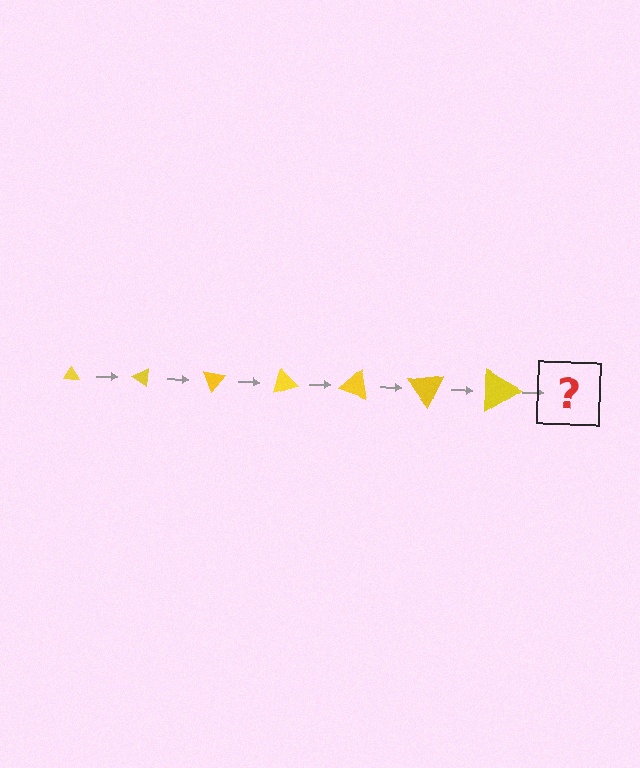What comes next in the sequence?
The next element should be a triangle, larger than the previous one and rotated 245 degrees from the start.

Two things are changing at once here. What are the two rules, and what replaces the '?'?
The two rules are that the triangle grows larger each step and it rotates 35 degrees each step. The '?' should be a triangle, larger than the previous one and rotated 245 degrees from the start.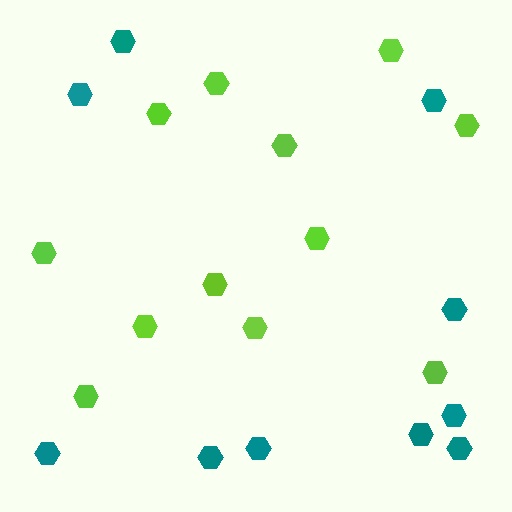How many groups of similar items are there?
There are 2 groups: one group of lime hexagons (12) and one group of teal hexagons (10).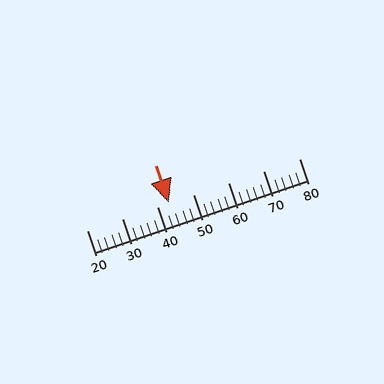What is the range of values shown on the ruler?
The ruler shows values from 20 to 80.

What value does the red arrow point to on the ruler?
The red arrow points to approximately 43.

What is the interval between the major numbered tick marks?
The major tick marks are spaced 10 units apart.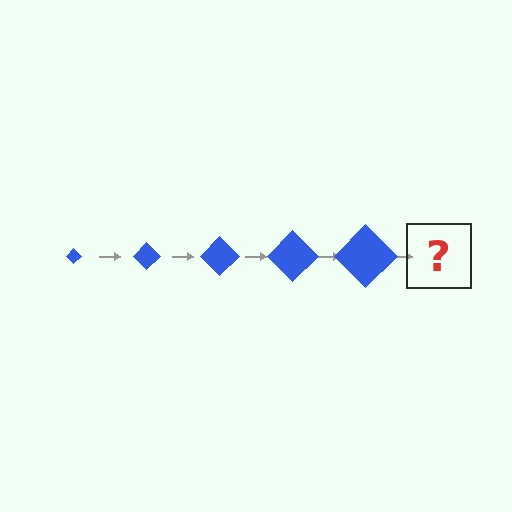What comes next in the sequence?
The next element should be a blue diamond, larger than the previous one.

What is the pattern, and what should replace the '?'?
The pattern is that the diamond gets progressively larger each step. The '?' should be a blue diamond, larger than the previous one.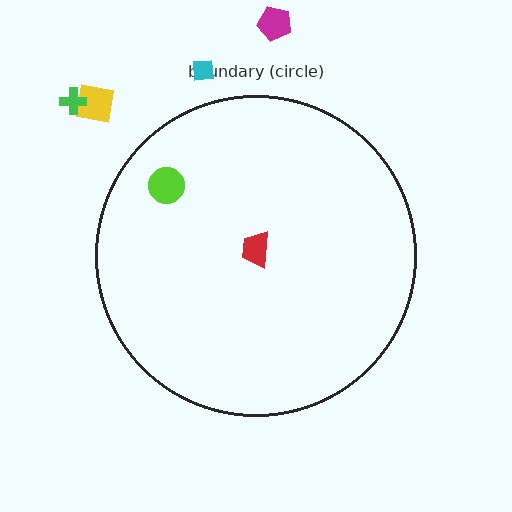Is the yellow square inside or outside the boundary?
Outside.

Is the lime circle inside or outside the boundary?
Inside.